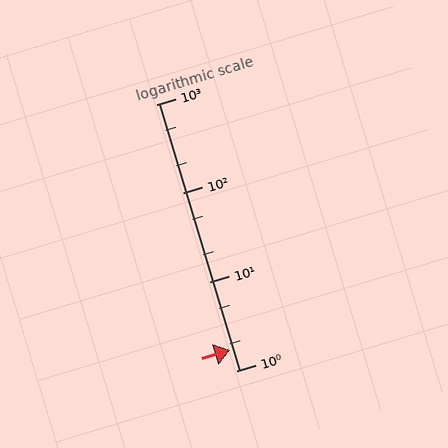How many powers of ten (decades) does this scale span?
The scale spans 3 decades, from 1 to 1000.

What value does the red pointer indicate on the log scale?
The pointer indicates approximately 1.7.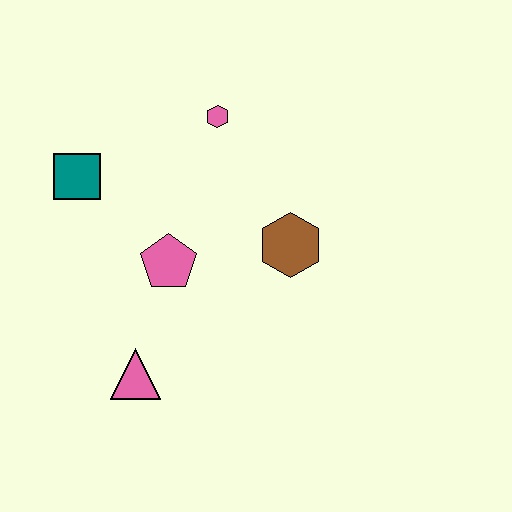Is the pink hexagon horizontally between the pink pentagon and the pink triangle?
No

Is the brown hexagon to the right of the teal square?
Yes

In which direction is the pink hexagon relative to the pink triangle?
The pink hexagon is above the pink triangle.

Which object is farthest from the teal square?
The brown hexagon is farthest from the teal square.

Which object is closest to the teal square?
The pink pentagon is closest to the teal square.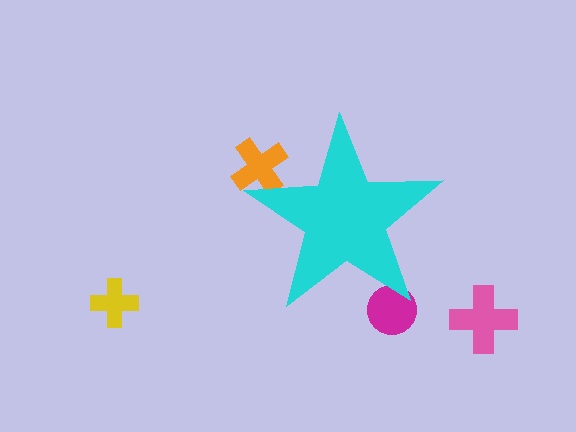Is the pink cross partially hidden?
No, the pink cross is fully visible.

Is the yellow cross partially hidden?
No, the yellow cross is fully visible.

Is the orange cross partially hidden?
Yes, the orange cross is partially hidden behind the cyan star.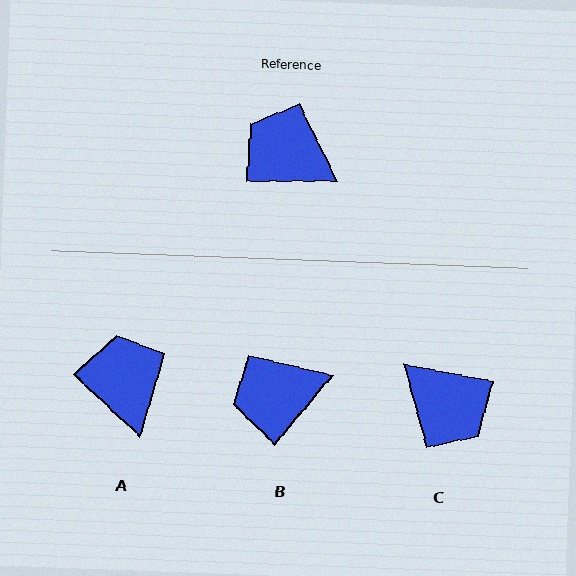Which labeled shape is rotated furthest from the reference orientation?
C, about 169 degrees away.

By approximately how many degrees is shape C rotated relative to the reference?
Approximately 169 degrees counter-clockwise.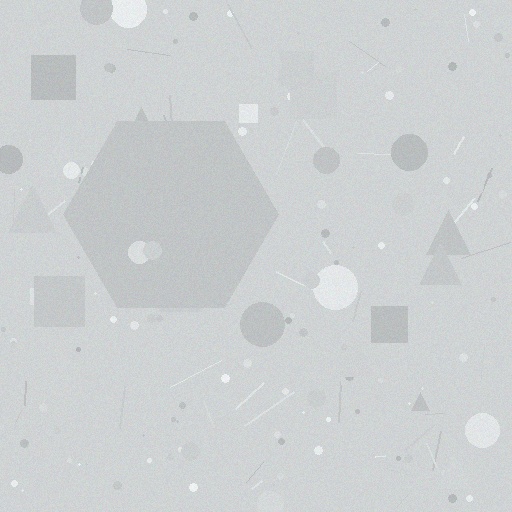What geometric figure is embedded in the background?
A hexagon is embedded in the background.